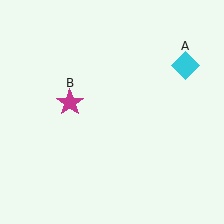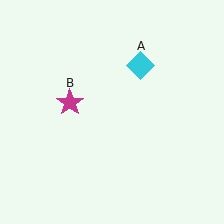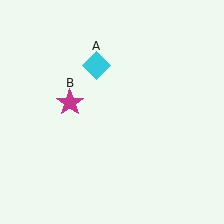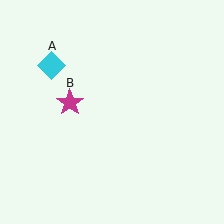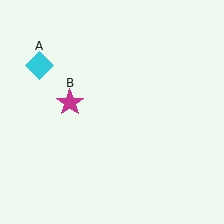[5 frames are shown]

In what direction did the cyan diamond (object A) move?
The cyan diamond (object A) moved left.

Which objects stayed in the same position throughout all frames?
Magenta star (object B) remained stationary.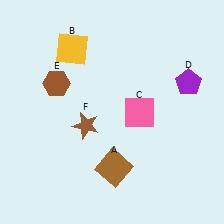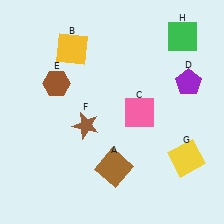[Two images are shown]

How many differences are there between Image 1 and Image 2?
There are 2 differences between the two images.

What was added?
A yellow square (G), a green square (H) were added in Image 2.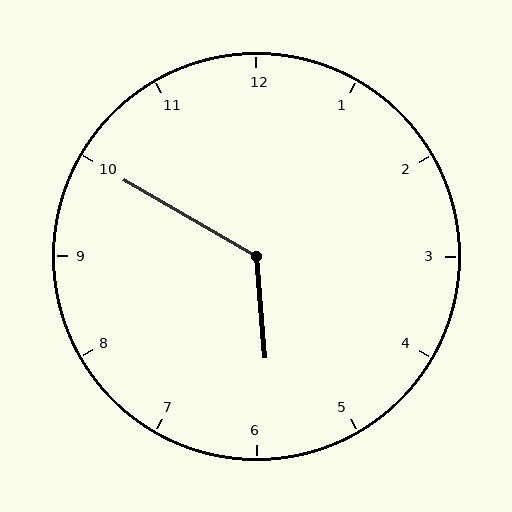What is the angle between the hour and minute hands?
Approximately 125 degrees.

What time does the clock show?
5:50.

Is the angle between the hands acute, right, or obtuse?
It is obtuse.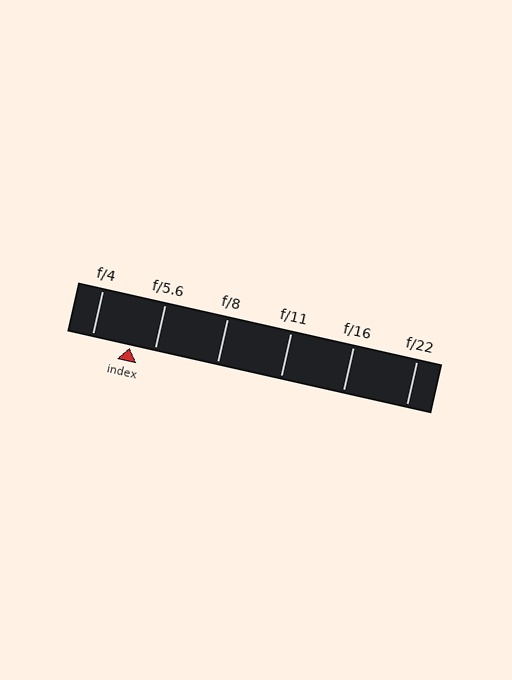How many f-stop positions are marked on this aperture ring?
There are 6 f-stop positions marked.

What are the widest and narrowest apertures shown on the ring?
The widest aperture shown is f/4 and the narrowest is f/22.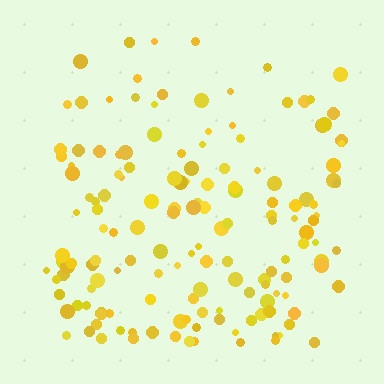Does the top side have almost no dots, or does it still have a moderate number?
Still a moderate number, just noticeably fewer than the bottom.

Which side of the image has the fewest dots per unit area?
The top.